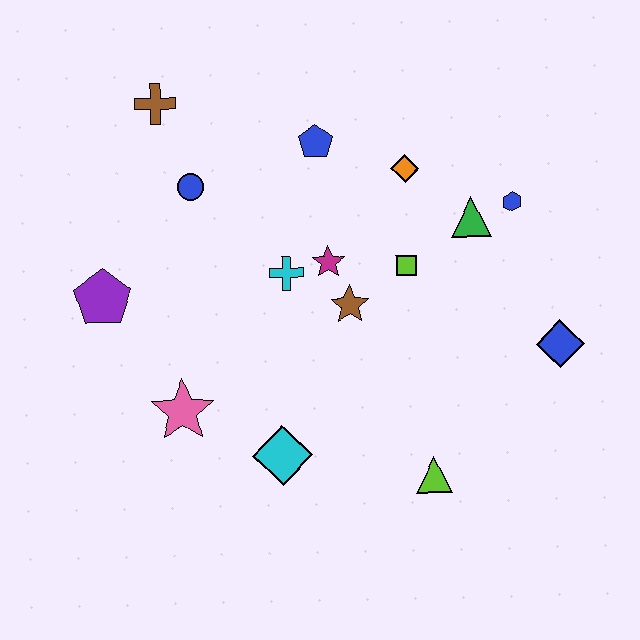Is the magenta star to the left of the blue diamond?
Yes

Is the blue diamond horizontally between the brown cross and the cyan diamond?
No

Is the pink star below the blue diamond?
Yes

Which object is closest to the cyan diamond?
The pink star is closest to the cyan diamond.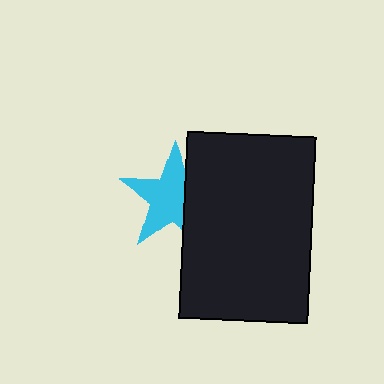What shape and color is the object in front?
The object in front is a black rectangle.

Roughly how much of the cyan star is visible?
Most of it is visible (roughly 68%).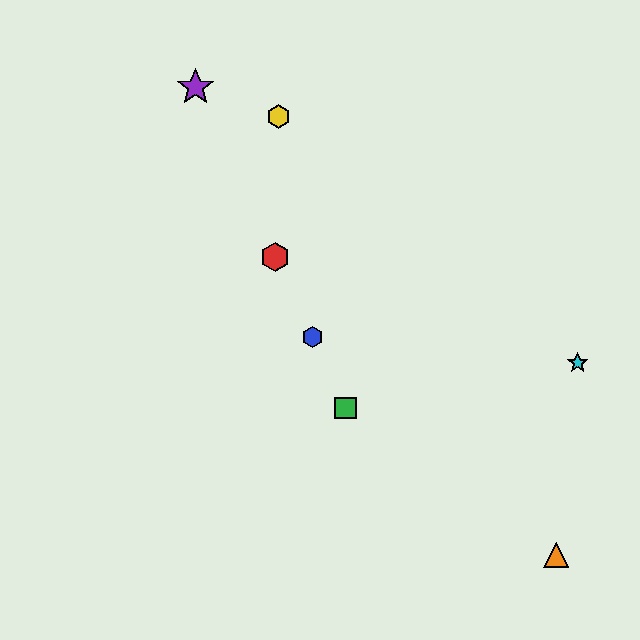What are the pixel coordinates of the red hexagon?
The red hexagon is at (275, 257).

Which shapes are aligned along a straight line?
The red hexagon, the blue hexagon, the green square, the purple star are aligned along a straight line.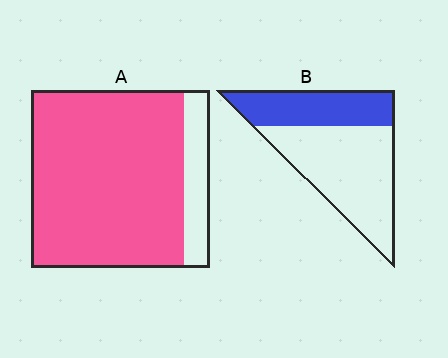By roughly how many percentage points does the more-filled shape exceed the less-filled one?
By roughly 50 percentage points (A over B).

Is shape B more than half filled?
No.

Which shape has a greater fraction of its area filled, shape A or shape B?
Shape A.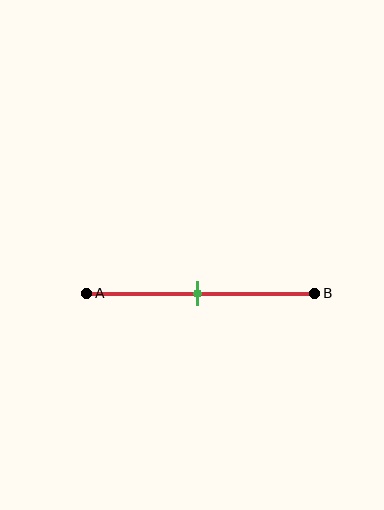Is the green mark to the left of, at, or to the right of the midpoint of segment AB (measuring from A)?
The green mark is approximately at the midpoint of segment AB.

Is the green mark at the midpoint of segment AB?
Yes, the mark is approximately at the midpoint.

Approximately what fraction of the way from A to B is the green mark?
The green mark is approximately 50% of the way from A to B.